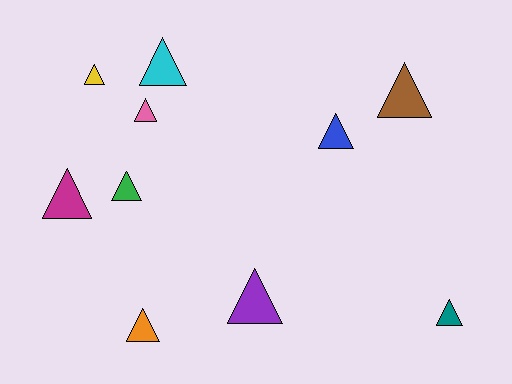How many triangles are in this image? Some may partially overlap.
There are 10 triangles.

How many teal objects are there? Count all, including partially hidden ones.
There is 1 teal object.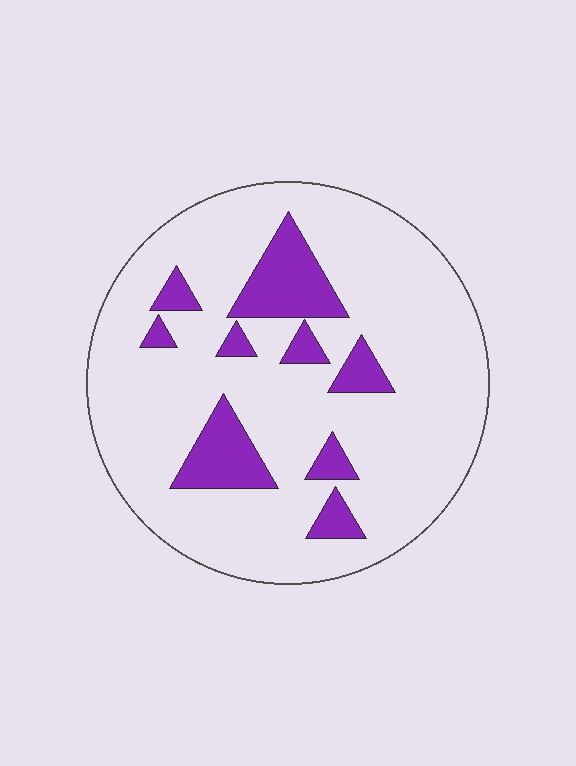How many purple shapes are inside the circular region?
9.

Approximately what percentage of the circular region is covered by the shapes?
Approximately 15%.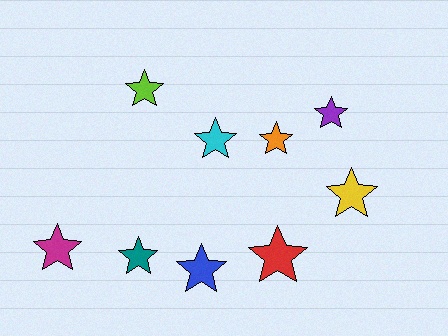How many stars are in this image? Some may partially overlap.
There are 9 stars.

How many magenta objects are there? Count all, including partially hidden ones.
There is 1 magenta object.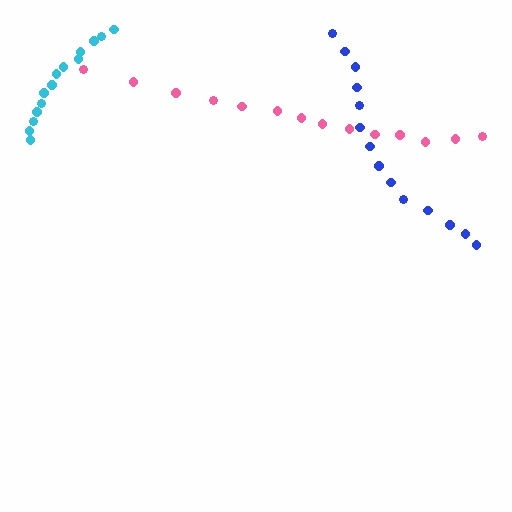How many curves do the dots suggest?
There are 3 distinct paths.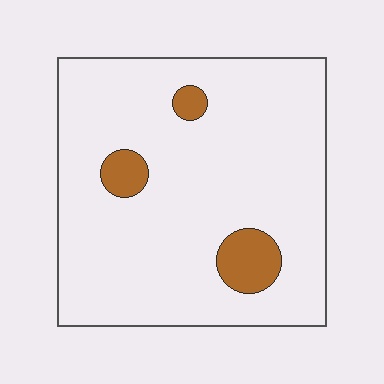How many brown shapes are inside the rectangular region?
3.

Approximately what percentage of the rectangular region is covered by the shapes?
Approximately 10%.